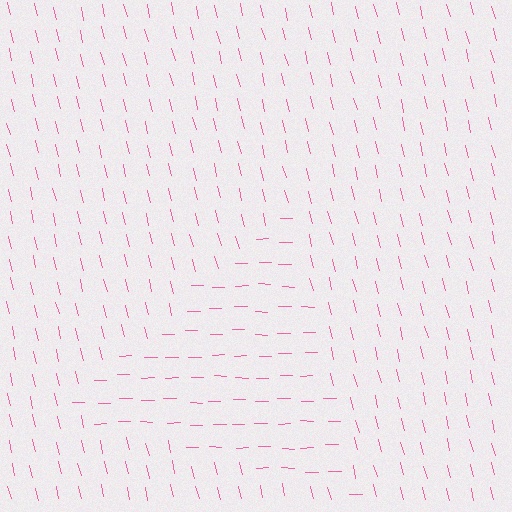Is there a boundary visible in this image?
Yes, there is a texture boundary formed by a change in line orientation.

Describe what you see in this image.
The image is filled with small pink line segments. A triangle region in the image has lines oriented differently from the surrounding lines, creating a visible texture boundary.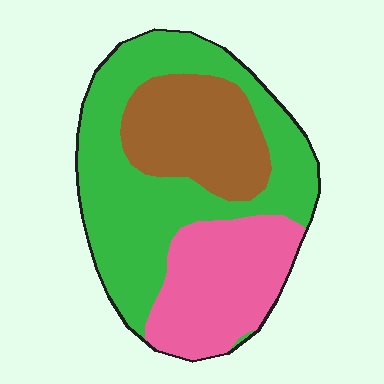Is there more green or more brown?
Green.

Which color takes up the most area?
Green, at roughly 50%.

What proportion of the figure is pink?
Pink covers 27% of the figure.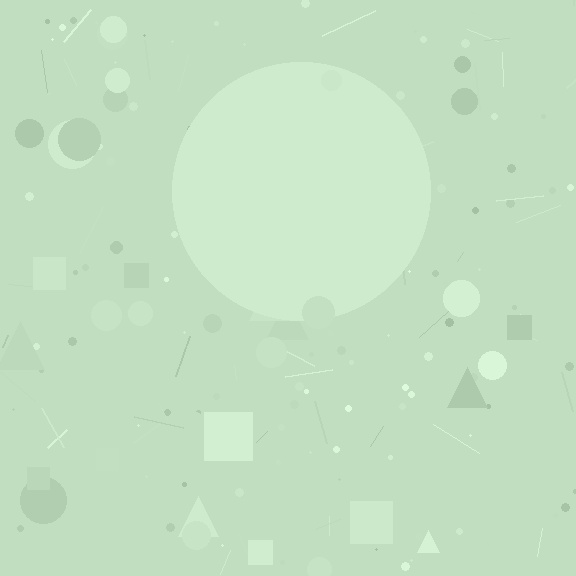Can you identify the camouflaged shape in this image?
The camouflaged shape is a circle.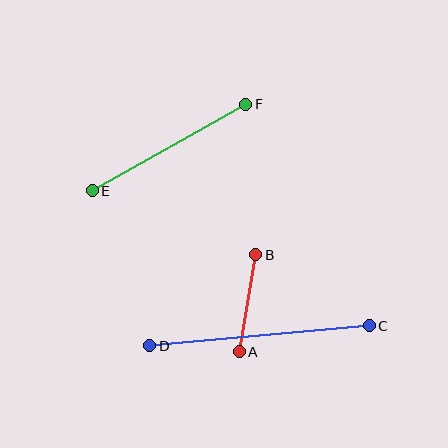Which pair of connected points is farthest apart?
Points C and D are farthest apart.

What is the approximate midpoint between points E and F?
The midpoint is at approximately (169, 148) pixels.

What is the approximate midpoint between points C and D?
The midpoint is at approximately (259, 336) pixels.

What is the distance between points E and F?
The distance is approximately 176 pixels.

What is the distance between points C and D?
The distance is approximately 220 pixels.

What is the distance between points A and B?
The distance is approximately 98 pixels.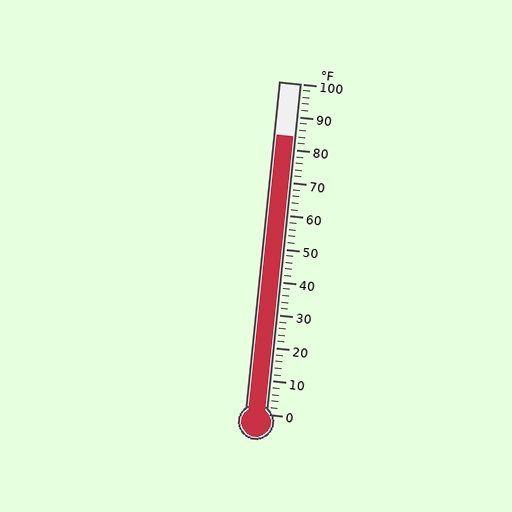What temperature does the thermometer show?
The thermometer shows approximately 84°F.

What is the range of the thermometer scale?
The thermometer scale ranges from 0°F to 100°F.